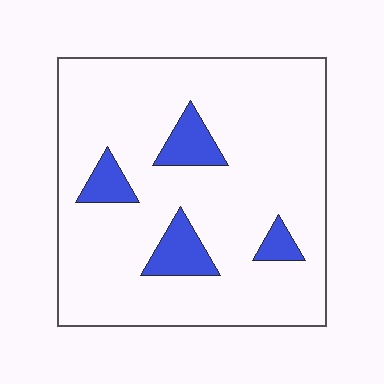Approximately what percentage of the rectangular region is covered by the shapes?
Approximately 10%.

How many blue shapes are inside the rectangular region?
4.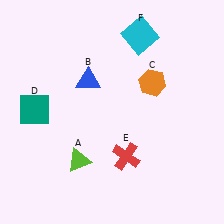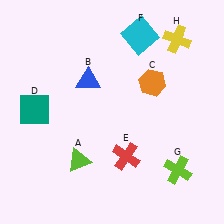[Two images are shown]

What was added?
A lime cross (G), a yellow cross (H) were added in Image 2.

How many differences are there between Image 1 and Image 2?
There are 2 differences between the two images.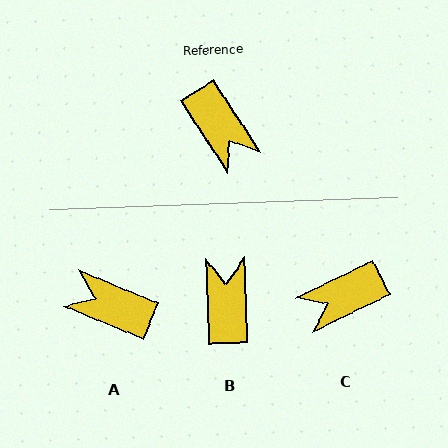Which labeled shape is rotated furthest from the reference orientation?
B, about 149 degrees away.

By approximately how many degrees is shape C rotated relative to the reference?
Approximately 97 degrees clockwise.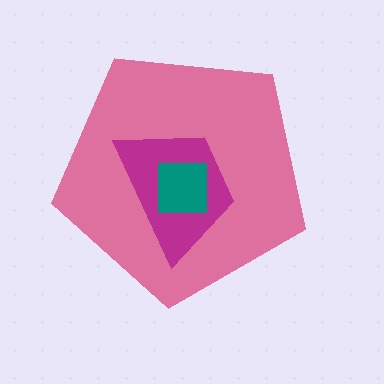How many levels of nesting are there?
3.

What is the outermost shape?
The pink pentagon.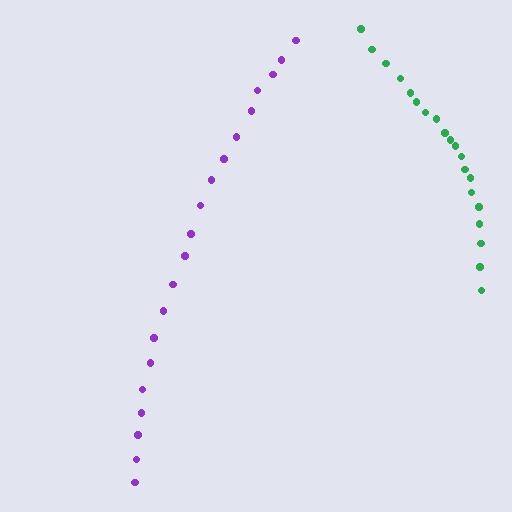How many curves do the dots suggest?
There are 2 distinct paths.